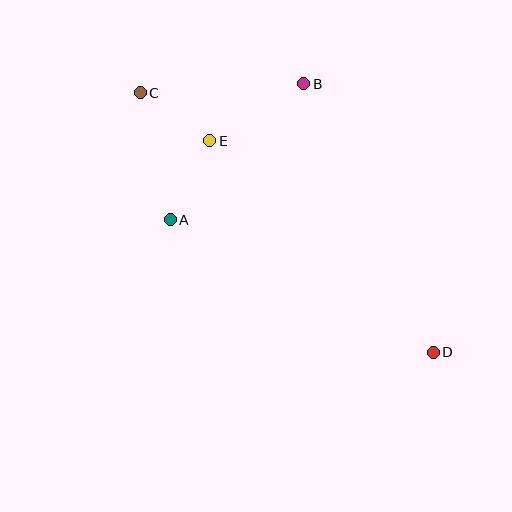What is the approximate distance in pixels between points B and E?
The distance between B and E is approximately 110 pixels.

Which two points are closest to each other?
Points C and E are closest to each other.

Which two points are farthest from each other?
Points C and D are farthest from each other.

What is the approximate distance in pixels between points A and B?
The distance between A and B is approximately 190 pixels.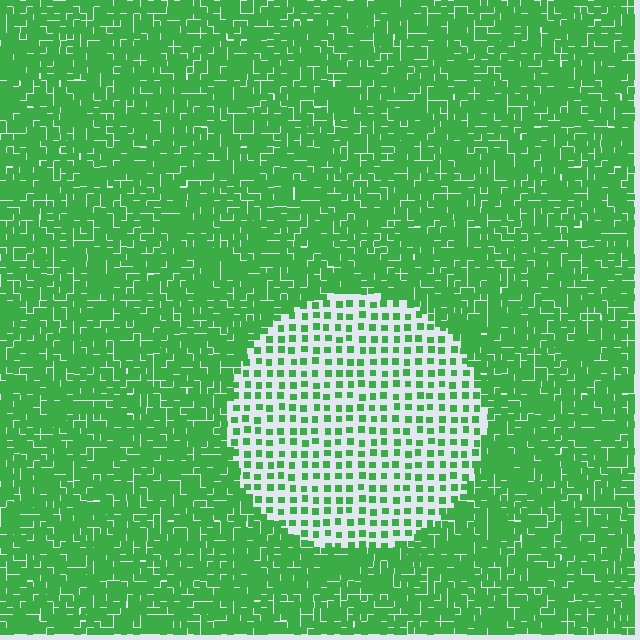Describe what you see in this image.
The image contains small green elements arranged at two different densities. A circle-shaped region is visible where the elements are less densely packed than the surrounding area.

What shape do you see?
I see a circle.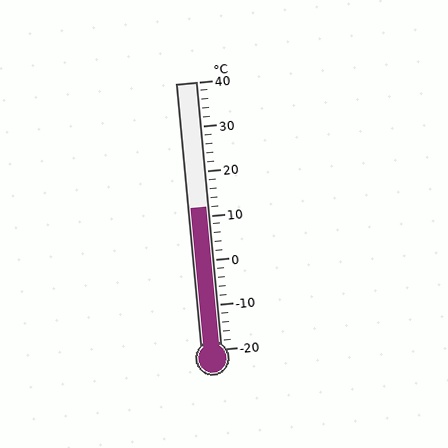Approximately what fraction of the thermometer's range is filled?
The thermometer is filled to approximately 55% of its range.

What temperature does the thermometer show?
The thermometer shows approximately 12°C.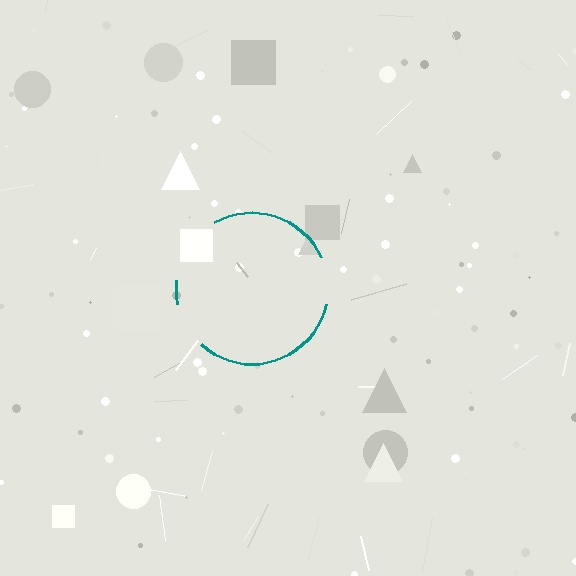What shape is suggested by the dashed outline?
The dashed outline suggests a circle.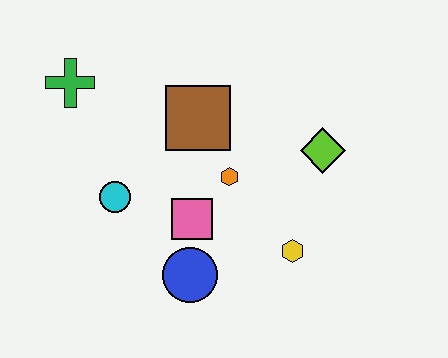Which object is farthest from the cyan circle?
The lime diamond is farthest from the cyan circle.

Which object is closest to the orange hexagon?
The pink square is closest to the orange hexagon.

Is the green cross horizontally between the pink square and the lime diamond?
No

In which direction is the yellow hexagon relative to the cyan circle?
The yellow hexagon is to the right of the cyan circle.